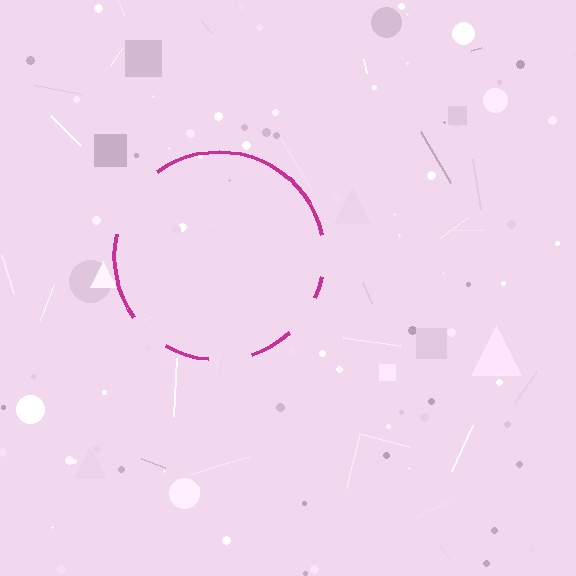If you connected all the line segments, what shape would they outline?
They would outline a circle.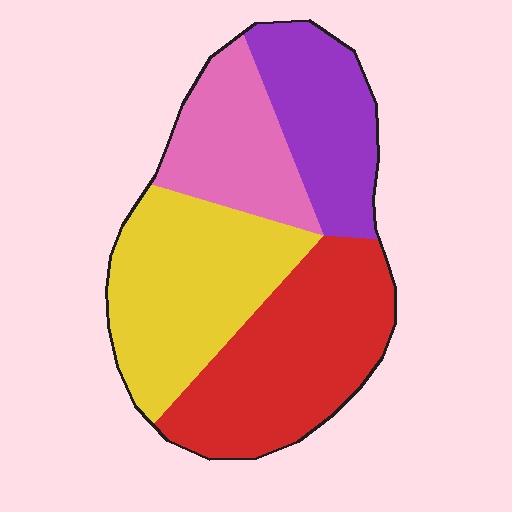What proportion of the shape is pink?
Pink takes up about one sixth (1/6) of the shape.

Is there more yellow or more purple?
Yellow.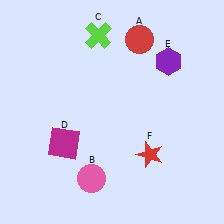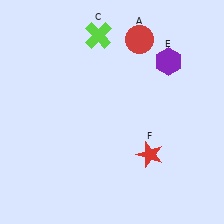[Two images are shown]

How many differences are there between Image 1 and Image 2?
There are 2 differences between the two images.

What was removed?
The pink circle (B), the magenta square (D) were removed in Image 2.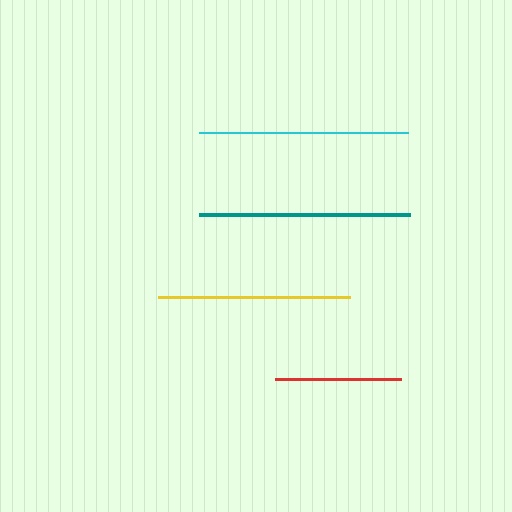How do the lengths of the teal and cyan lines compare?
The teal and cyan lines are approximately the same length.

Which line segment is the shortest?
The red line is the shortest at approximately 126 pixels.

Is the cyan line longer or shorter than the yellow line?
The cyan line is longer than the yellow line.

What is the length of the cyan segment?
The cyan segment is approximately 209 pixels long.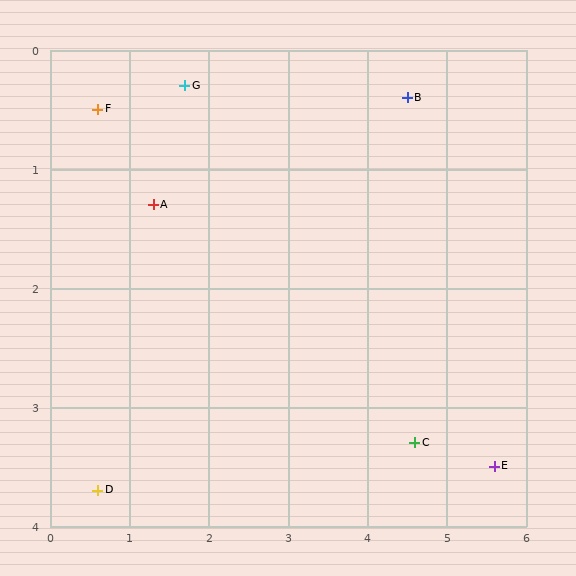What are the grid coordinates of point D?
Point D is at approximately (0.6, 3.7).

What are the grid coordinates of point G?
Point G is at approximately (1.7, 0.3).